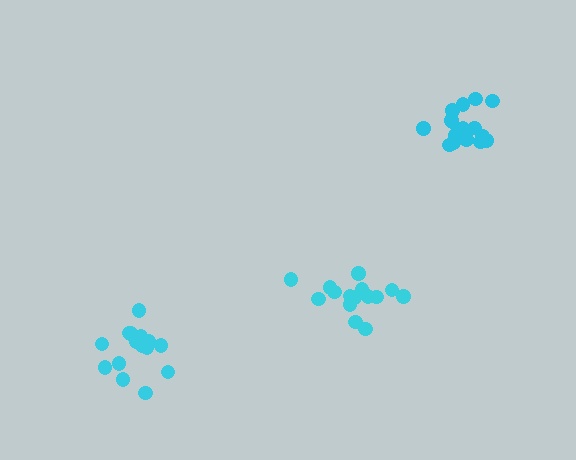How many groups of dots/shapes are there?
There are 3 groups.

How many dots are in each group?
Group 1: 15 dots, Group 2: 15 dots, Group 3: 16 dots (46 total).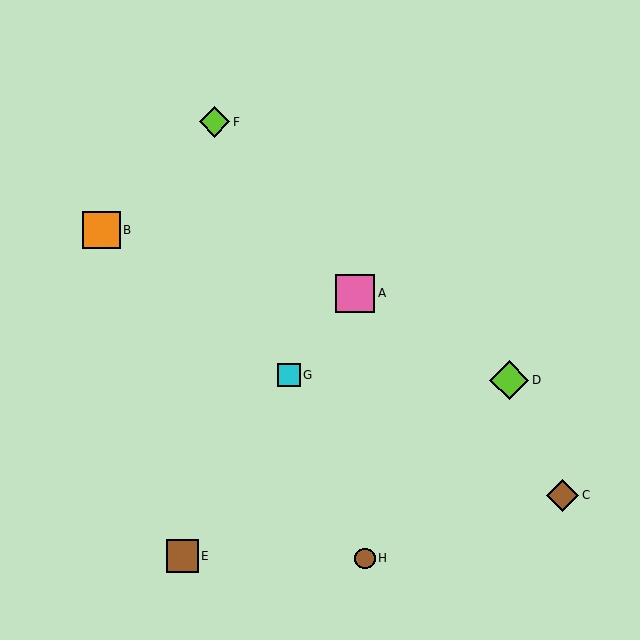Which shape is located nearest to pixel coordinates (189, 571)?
The brown square (labeled E) at (182, 556) is nearest to that location.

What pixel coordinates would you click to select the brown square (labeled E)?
Click at (182, 556) to select the brown square E.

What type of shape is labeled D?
Shape D is a lime diamond.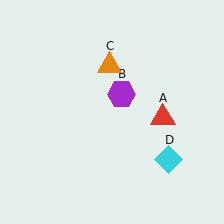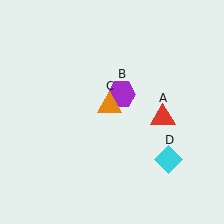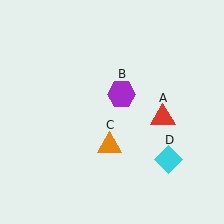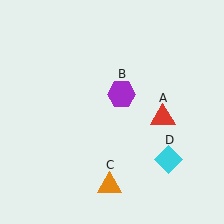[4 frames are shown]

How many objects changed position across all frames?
1 object changed position: orange triangle (object C).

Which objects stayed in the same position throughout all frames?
Red triangle (object A) and purple hexagon (object B) and cyan diamond (object D) remained stationary.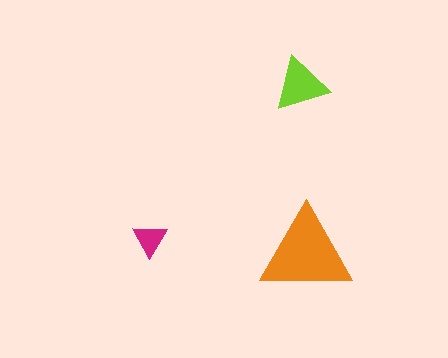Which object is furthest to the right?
The orange triangle is rightmost.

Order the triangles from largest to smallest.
the orange one, the lime one, the magenta one.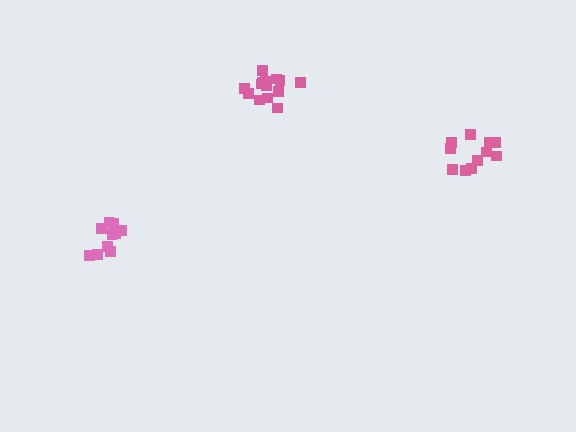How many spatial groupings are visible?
There are 3 spatial groupings.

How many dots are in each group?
Group 1: 10 dots, Group 2: 11 dots, Group 3: 14 dots (35 total).